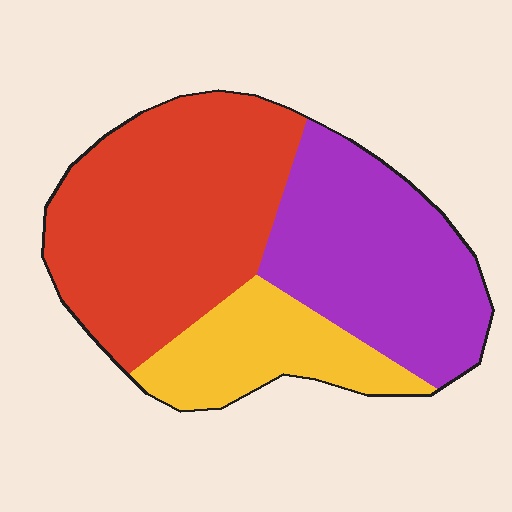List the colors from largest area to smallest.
From largest to smallest: red, purple, yellow.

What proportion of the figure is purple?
Purple takes up about one third (1/3) of the figure.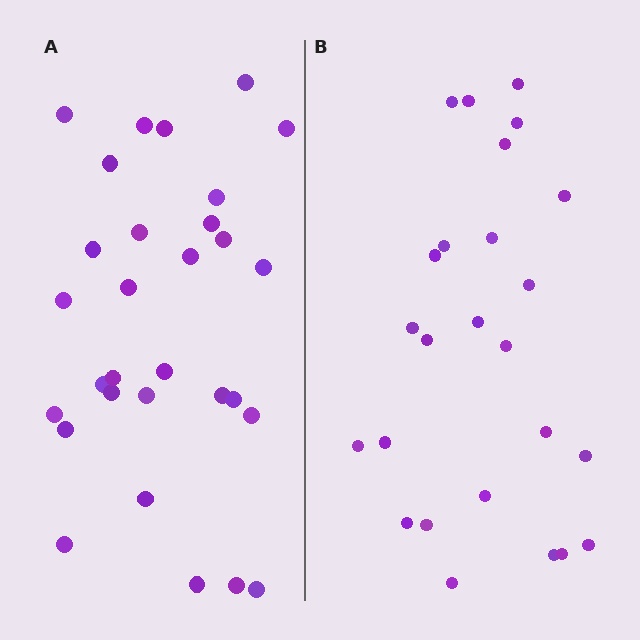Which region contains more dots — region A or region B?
Region A (the left region) has more dots.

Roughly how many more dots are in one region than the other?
Region A has about 5 more dots than region B.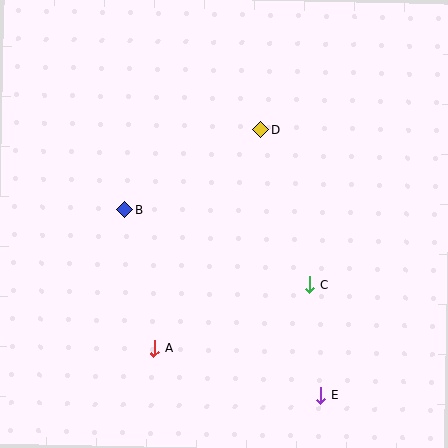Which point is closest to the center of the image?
Point B at (125, 210) is closest to the center.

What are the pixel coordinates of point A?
Point A is at (154, 348).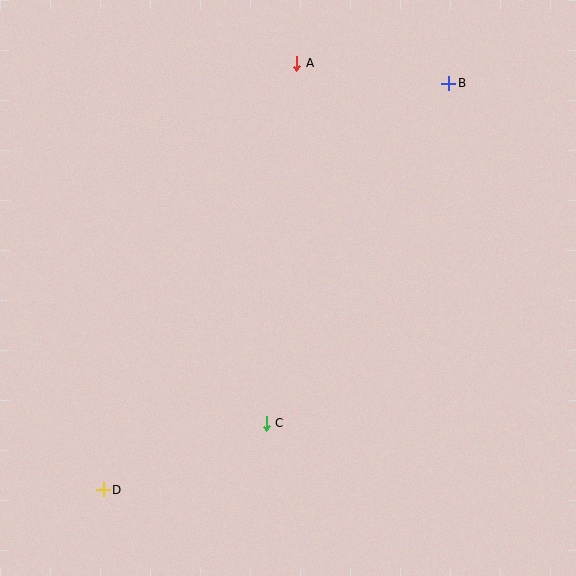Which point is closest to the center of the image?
Point C at (266, 423) is closest to the center.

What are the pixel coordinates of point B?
Point B is at (449, 83).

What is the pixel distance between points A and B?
The distance between A and B is 153 pixels.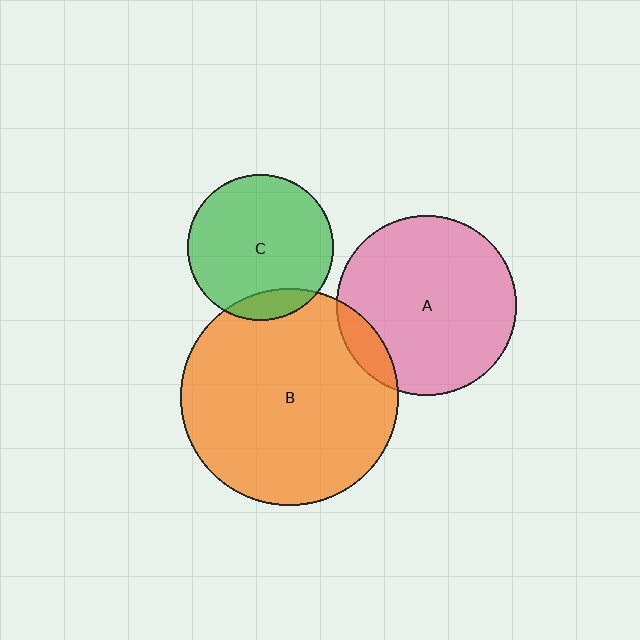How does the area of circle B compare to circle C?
Approximately 2.2 times.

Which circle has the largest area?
Circle B (orange).